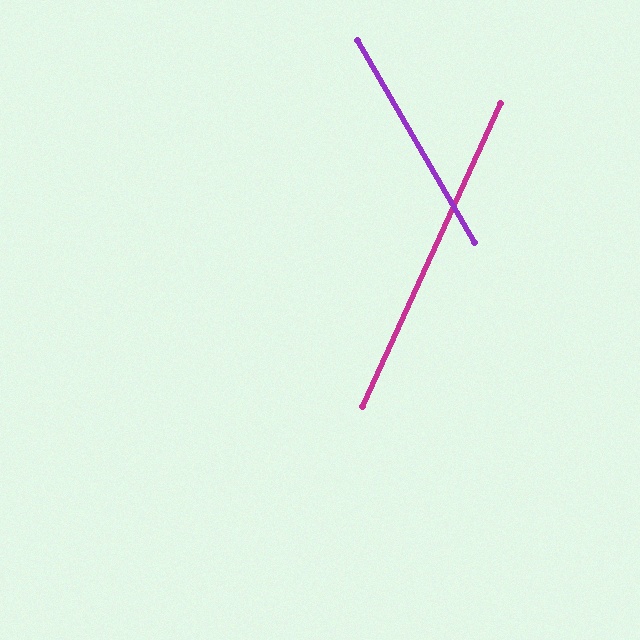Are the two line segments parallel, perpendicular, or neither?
Neither parallel nor perpendicular — they differ by about 54°.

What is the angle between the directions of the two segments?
Approximately 54 degrees.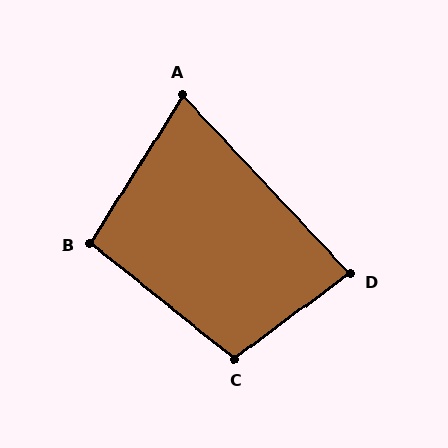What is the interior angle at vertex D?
Approximately 83 degrees (acute).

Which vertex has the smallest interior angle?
A, at approximately 75 degrees.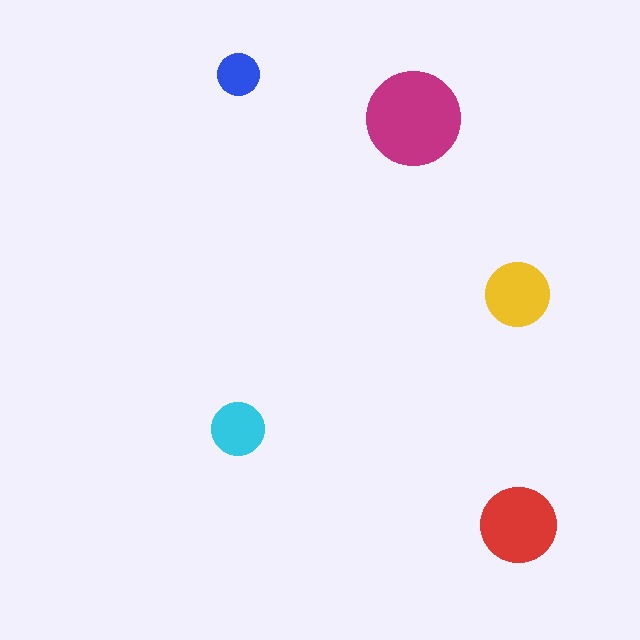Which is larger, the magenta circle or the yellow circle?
The magenta one.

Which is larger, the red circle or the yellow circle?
The red one.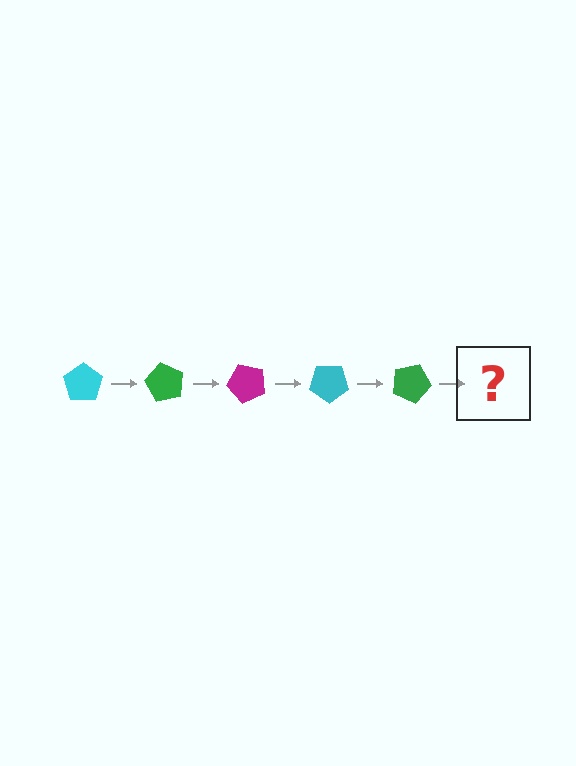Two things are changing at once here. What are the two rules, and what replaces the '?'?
The two rules are that it rotates 60 degrees each step and the color cycles through cyan, green, and magenta. The '?' should be a magenta pentagon, rotated 300 degrees from the start.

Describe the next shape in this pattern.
It should be a magenta pentagon, rotated 300 degrees from the start.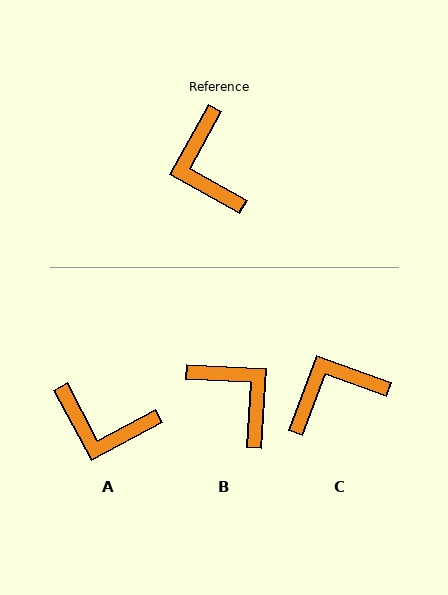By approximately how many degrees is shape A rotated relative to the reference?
Approximately 57 degrees counter-clockwise.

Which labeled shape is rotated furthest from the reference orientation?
B, about 154 degrees away.